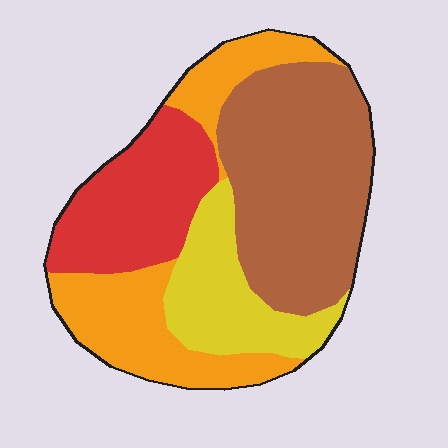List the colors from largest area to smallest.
From largest to smallest: brown, orange, red, yellow.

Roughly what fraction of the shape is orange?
Orange takes up about one quarter (1/4) of the shape.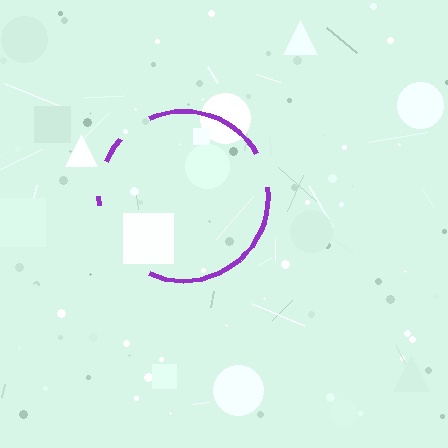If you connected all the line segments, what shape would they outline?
They would outline a circle.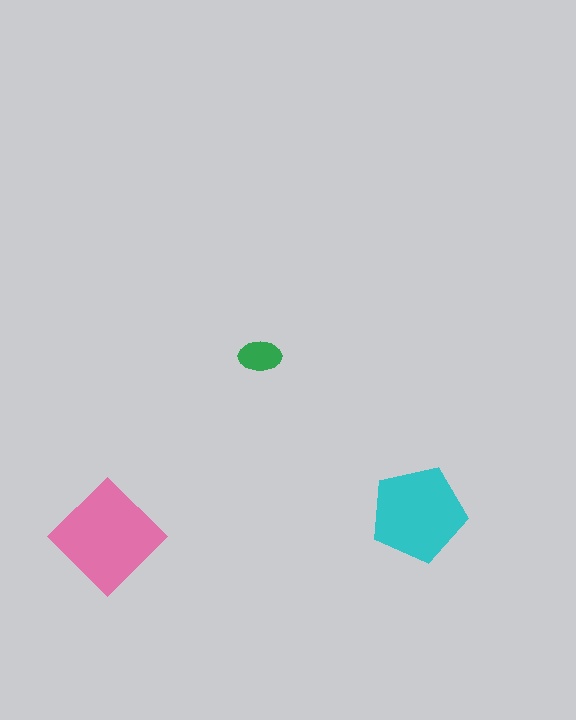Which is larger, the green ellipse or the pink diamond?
The pink diamond.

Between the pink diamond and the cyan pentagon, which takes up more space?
The pink diamond.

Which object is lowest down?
The pink diamond is bottommost.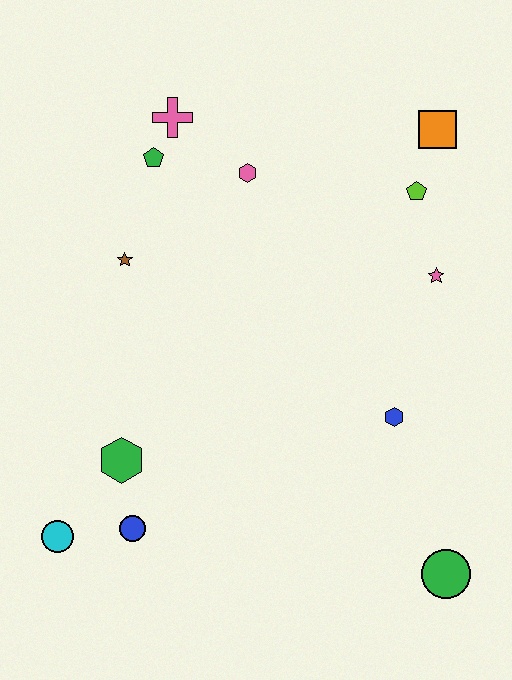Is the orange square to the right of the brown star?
Yes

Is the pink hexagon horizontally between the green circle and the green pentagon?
Yes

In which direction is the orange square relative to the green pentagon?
The orange square is to the right of the green pentagon.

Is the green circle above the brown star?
No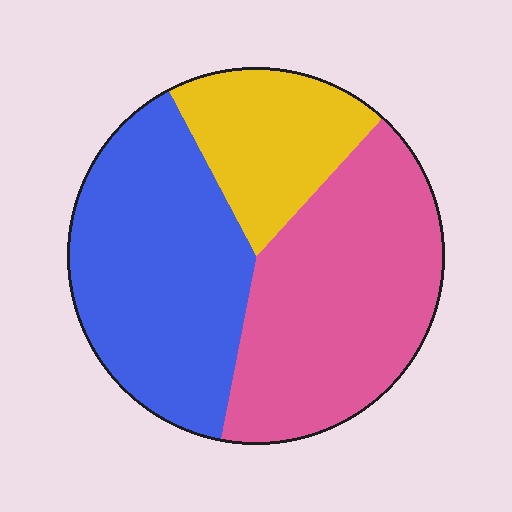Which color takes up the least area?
Yellow, at roughly 20%.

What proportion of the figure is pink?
Pink covers around 40% of the figure.